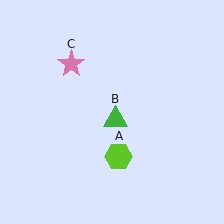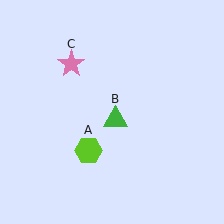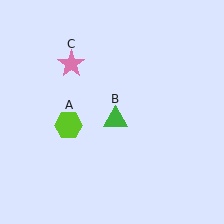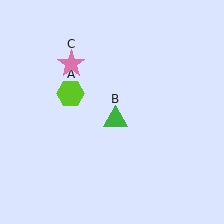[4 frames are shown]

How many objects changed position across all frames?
1 object changed position: lime hexagon (object A).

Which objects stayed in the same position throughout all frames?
Green triangle (object B) and pink star (object C) remained stationary.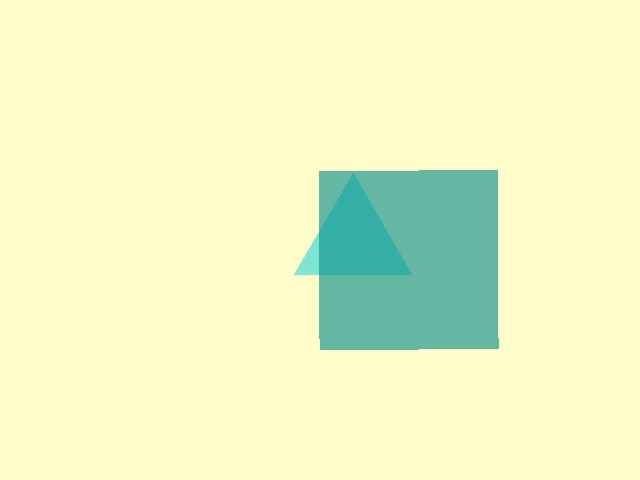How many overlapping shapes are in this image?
There are 2 overlapping shapes in the image.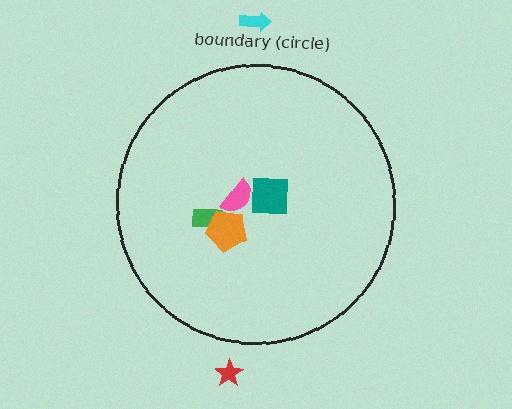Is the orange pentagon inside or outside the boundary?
Inside.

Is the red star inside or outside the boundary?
Outside.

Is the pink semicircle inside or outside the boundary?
Inside.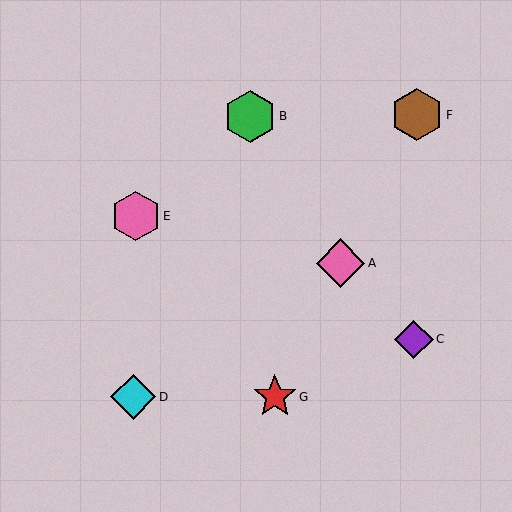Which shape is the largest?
The brown hexagon (labeled F) is the largest.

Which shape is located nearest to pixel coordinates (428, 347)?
The purple diamond (labeled C) at (414, 339) is nearest to that location.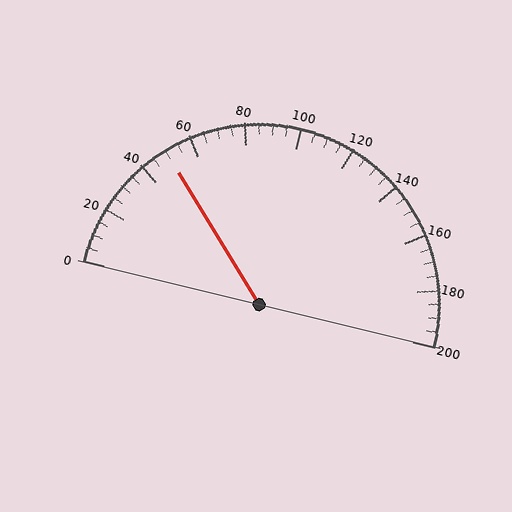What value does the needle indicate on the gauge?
The needle indicates approximately 50.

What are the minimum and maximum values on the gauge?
The gauge ranges from 0 to 200.